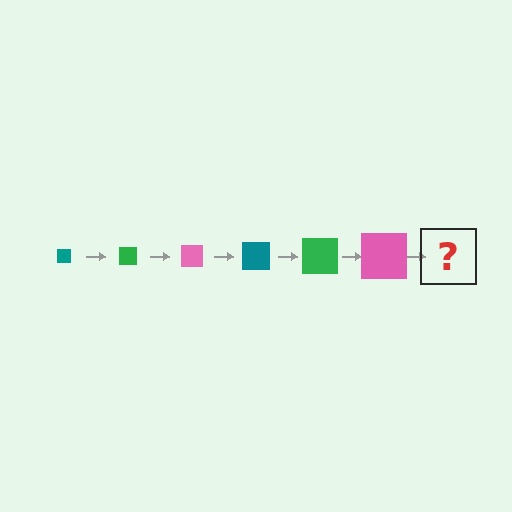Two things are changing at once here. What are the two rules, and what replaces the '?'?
The two rules are that the square grows larger each step and the color cycles through teal, green, and pink. The '?' should be a teal square, larger than the previous one.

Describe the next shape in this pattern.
It should be a teal square, larger than the previous one.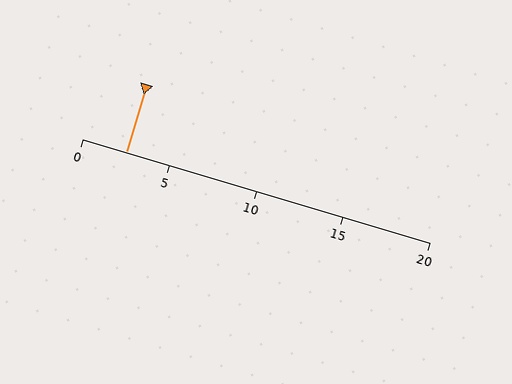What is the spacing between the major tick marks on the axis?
The major ticks are spaced 5 apart.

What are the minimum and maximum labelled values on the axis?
The axis runs from 0 to 20.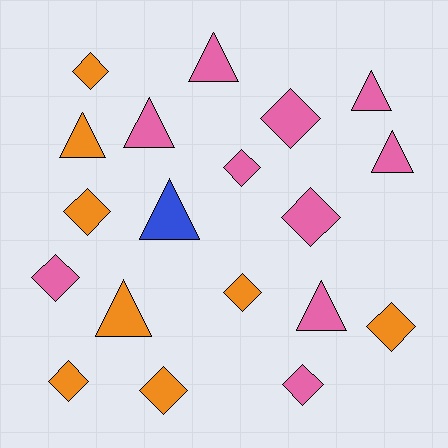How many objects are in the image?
There are 19 objects.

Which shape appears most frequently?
Diamond, with 11 objects.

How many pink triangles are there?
There are 5 pink triangles.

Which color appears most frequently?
Pink, with 10 objects.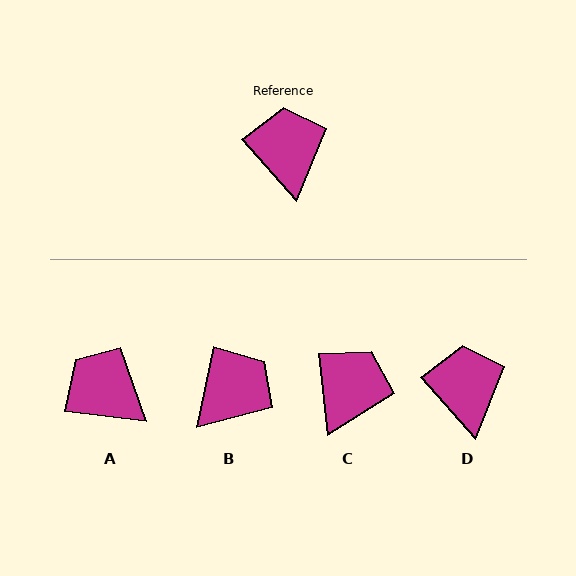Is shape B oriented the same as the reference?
No, it is off by about 54 degrees.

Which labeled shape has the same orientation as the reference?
D.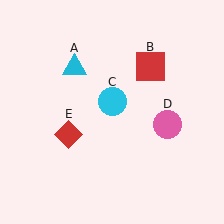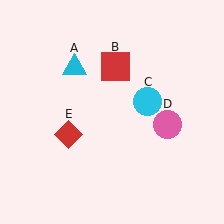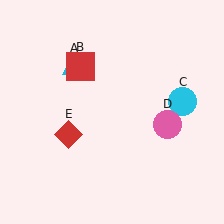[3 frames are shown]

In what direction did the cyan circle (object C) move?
The cyan circle (object C) moved right.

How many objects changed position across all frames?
2 objects changed position: red square (object B), cyan circle (object C).